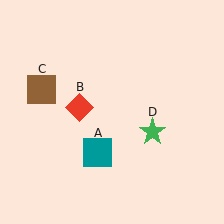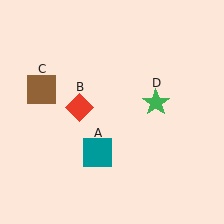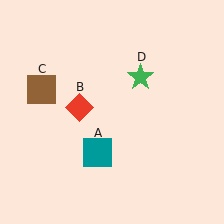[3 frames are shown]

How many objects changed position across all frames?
1 object changed position: green star (object D).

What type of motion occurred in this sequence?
The green star (object D) rotated counterclockwise around the center of the scene.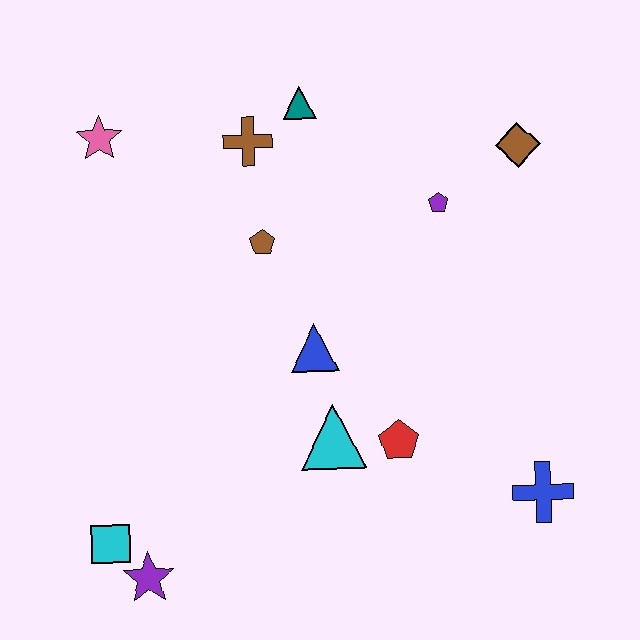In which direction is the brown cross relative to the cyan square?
The brown cross is above the cyan square.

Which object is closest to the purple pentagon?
The brown diamond is closest to the purple pentagon.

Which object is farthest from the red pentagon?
The pink star is farthest from the red pentagon.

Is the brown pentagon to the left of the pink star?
No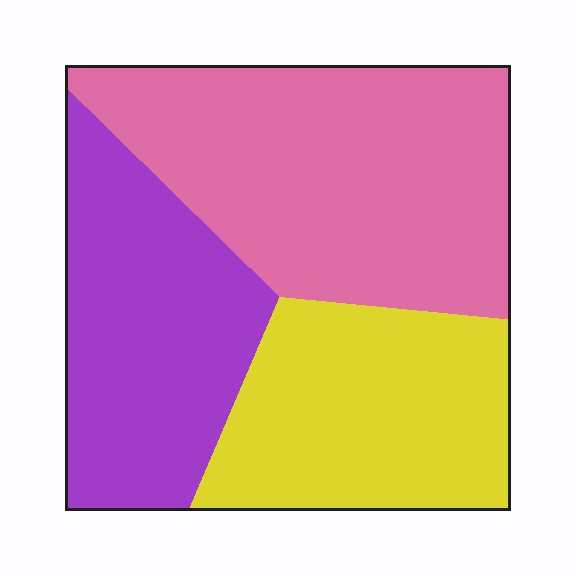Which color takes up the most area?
Pink, at roughly 40%.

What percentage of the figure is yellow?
Yellow takes up about one quarter (1/4) of the figure.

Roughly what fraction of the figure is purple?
Purple covers about 30% of the figure.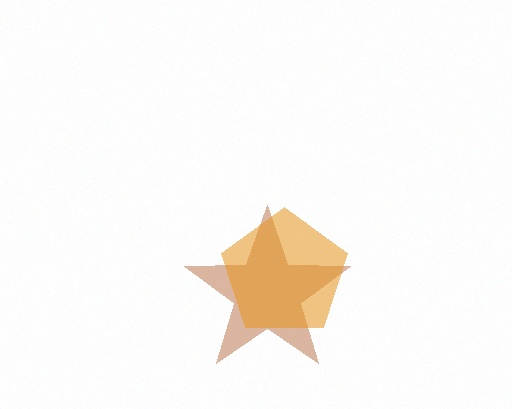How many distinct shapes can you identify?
There are 2 distinct shapes: a brown star, an orange pentagon.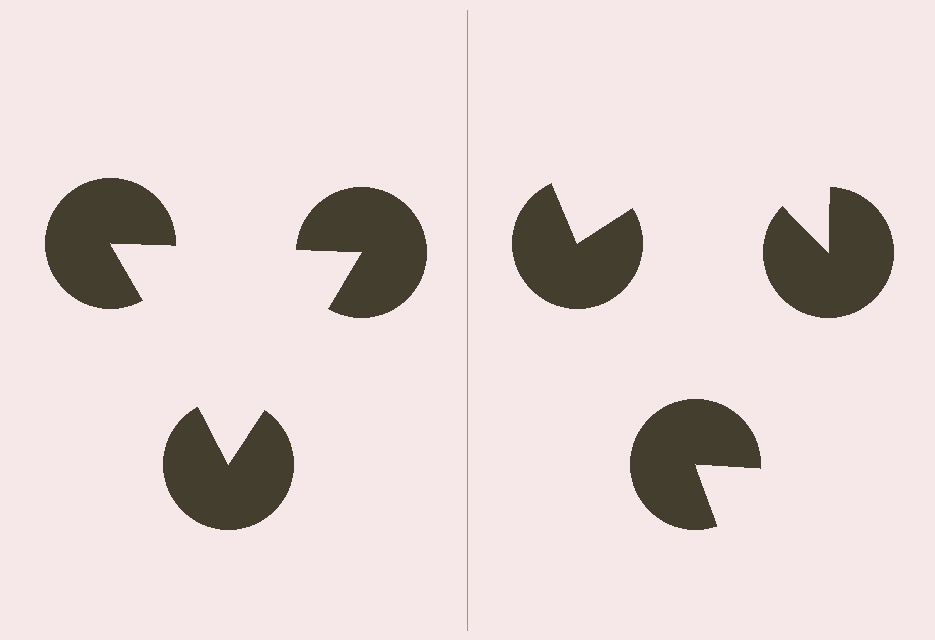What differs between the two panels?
The pac-man discs are positioned identically on both sides; only the wedge orientations differ. On the left they align to a triangle; on the right they are misaligned.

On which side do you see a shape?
An illusory triangle appears on the left side. On the right side the wedge cuts are rotated, so no coherent shape forms.